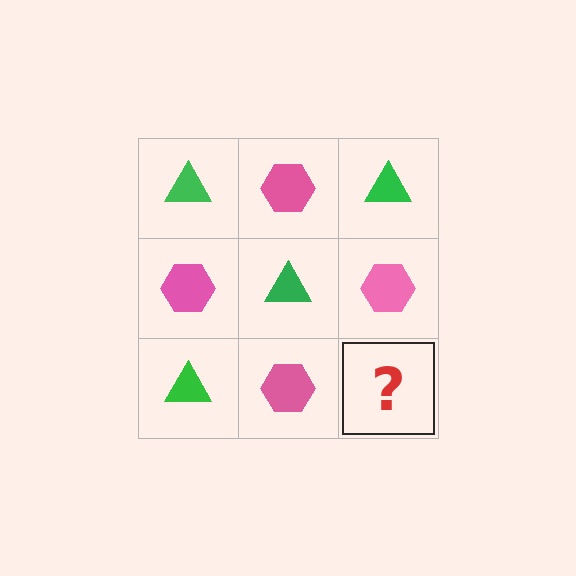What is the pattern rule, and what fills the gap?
The rule is that it alternates green triangle and pink hexagon in a checkerboard pattern. The gap should be filled with a green triangle.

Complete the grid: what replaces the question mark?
The question mark should be replaced with a green triangle.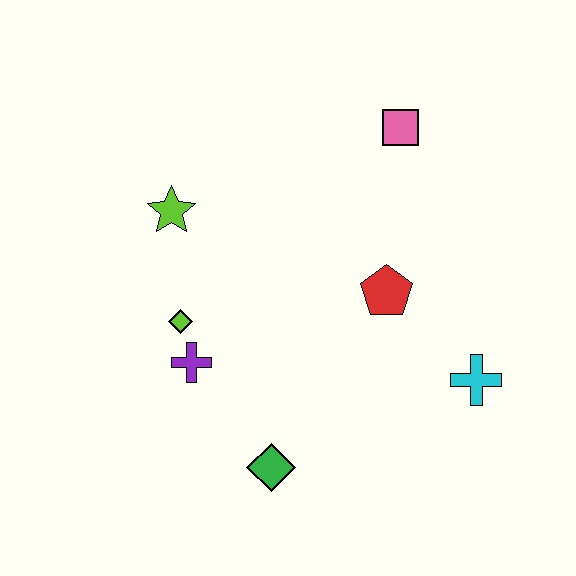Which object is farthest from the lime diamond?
The cyan cross is farthest from the lime diamond.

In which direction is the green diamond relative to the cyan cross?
The green diamond is to the left of the cyan cross.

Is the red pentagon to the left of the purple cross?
No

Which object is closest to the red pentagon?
The cyan cross is closest to the red pentagon.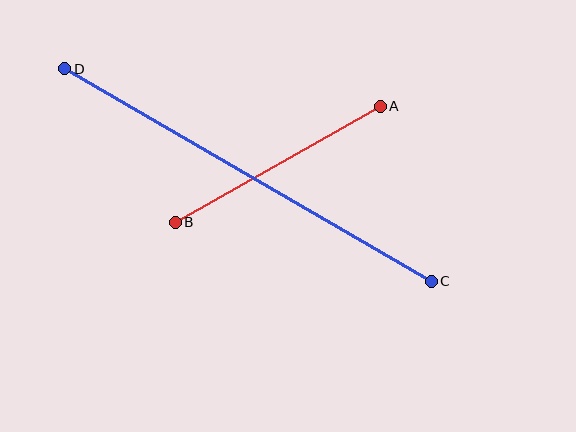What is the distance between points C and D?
The distance is approximately 424 pixels.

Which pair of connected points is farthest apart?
Points C and D are farthest apart.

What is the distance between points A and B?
The distance is approximately 235 pixels.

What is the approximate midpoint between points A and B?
The midpoint is at approximately (278, 164) pixels.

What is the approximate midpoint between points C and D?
The midpoint is at approximately (248, 175) pixels.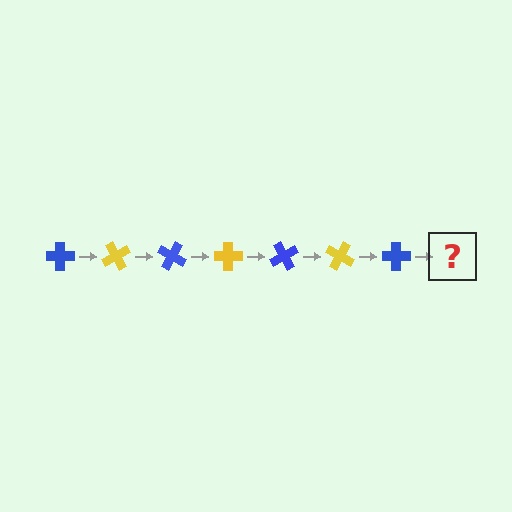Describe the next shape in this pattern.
It should be a yellow cross, rotated 420 degrees from the start.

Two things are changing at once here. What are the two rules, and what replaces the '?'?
The two rules are that it rotates 60 degrees each step and the color cycles through blue and yellow. The '?' should be a yellow cross, rotated 420 degrees from the start.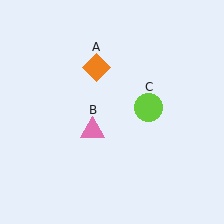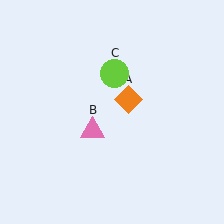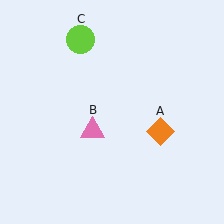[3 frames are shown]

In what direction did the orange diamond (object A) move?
The orange diamond (object A) moved down and to the right.